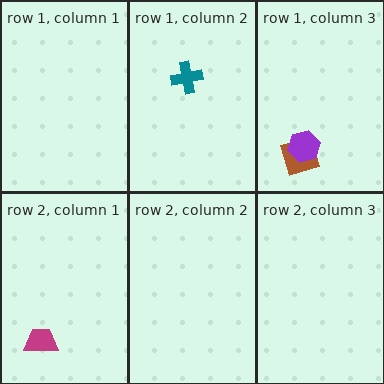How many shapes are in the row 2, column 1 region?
1.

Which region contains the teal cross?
The row 1, column 2 region.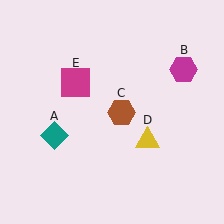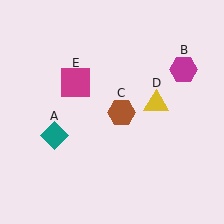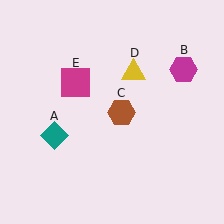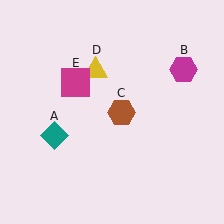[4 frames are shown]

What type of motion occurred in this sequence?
The yellow triangle (object D) rotated counterclockwise around the center of the scene.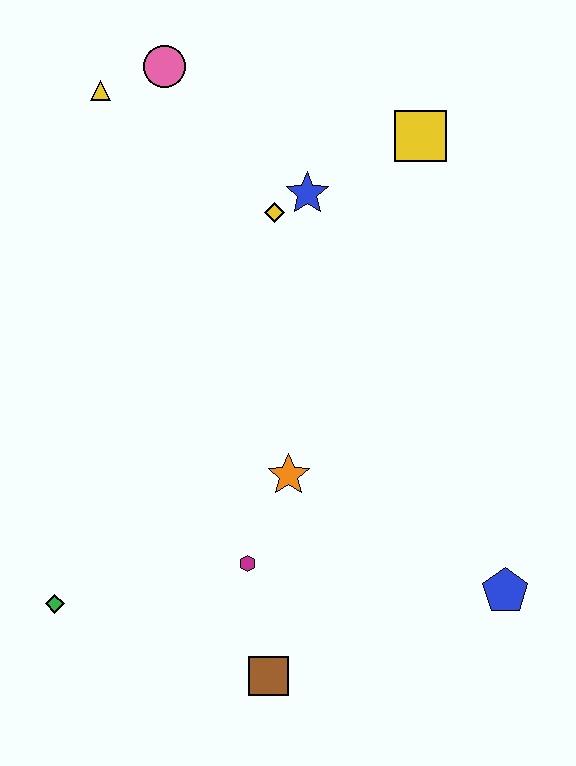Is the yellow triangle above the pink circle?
No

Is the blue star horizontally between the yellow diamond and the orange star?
No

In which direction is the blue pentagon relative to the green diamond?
The blue pentagon is to the right of the green diamond.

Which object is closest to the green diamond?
The magenta hexagon is closest to the green diamond.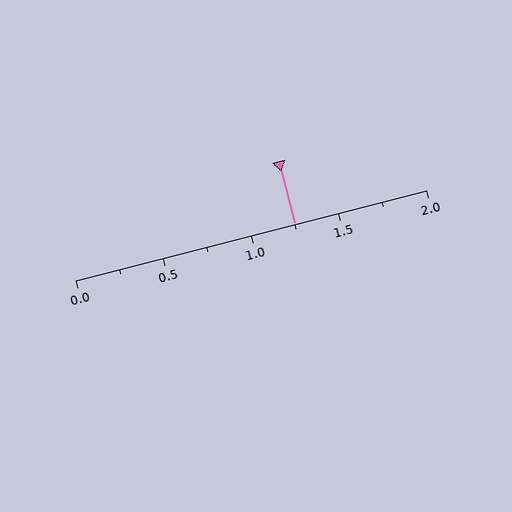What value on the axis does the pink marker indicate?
The marker indicates approximately 1.25.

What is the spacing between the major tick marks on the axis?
The major ticks are spaced 0.5 apart.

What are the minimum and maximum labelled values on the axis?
The axis runs from 0.0 to 2.0.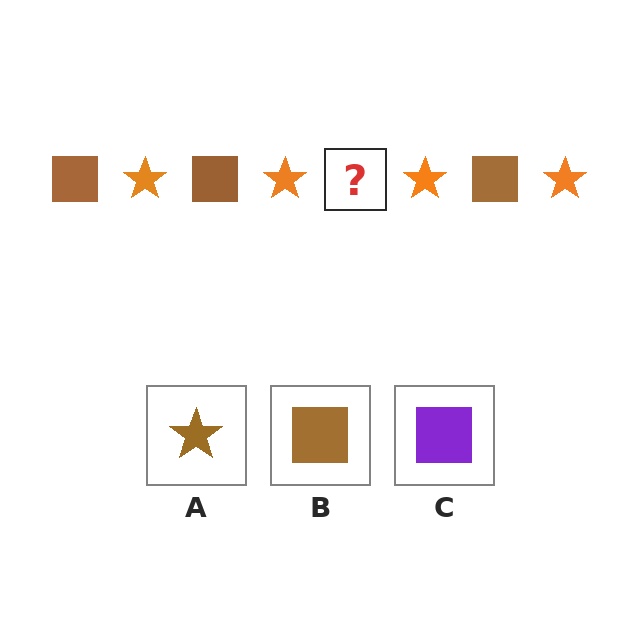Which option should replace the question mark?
Option B.